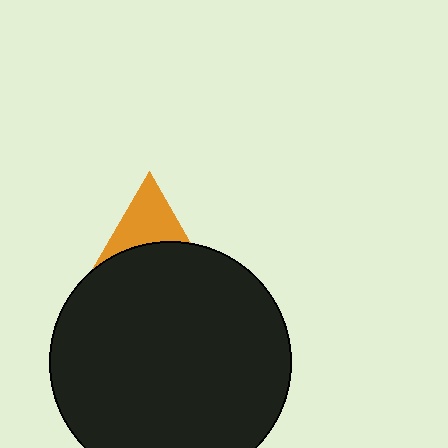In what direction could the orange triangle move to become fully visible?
The orange triangle could move up. That would shift it out from behind the black circle entirely.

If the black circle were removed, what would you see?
You would see the complete orange triangle.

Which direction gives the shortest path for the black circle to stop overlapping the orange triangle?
Moving down gives the shortest separation.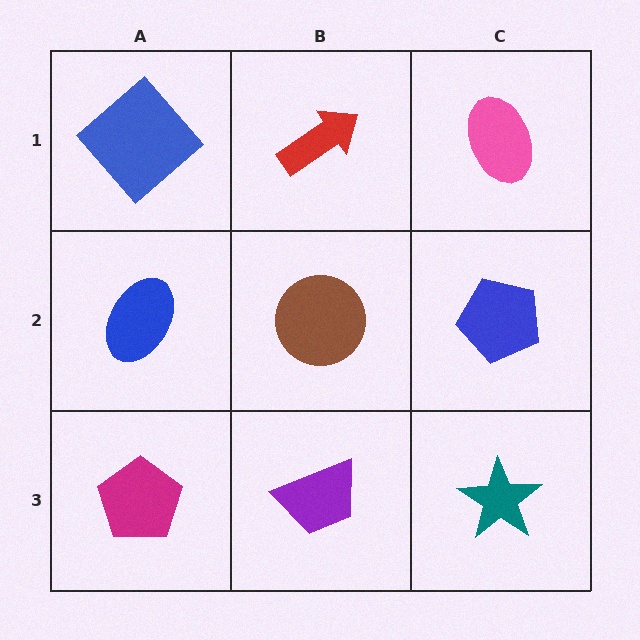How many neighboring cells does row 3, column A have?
2.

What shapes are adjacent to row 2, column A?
A blue diamond (row 1, column A), a magenta pentagon (row 3, column A), a brown circle (row 2, column B).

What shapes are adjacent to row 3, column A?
A blue ellipse (row 2, column A), a purple trapezoid (row 3, column B).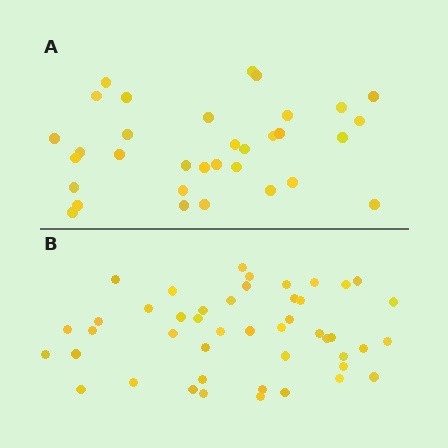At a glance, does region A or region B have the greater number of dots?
Region B (the bottom region) has more dots.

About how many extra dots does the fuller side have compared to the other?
Region B has approximately 15 more dots than region A.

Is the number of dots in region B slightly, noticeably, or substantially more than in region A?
Region B has noticeably more, but not dramatically so. The ratio is roughly 1.4 to 1.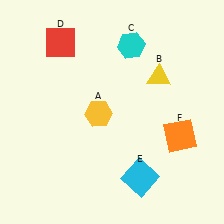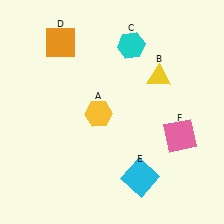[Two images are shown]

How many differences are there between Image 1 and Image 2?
There are 2 differences between the two images.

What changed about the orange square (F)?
In Image 1, F is orange. In Image 2, it changed to pink.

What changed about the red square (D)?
In Image 1, D is red. In Image 2, it changed to orange.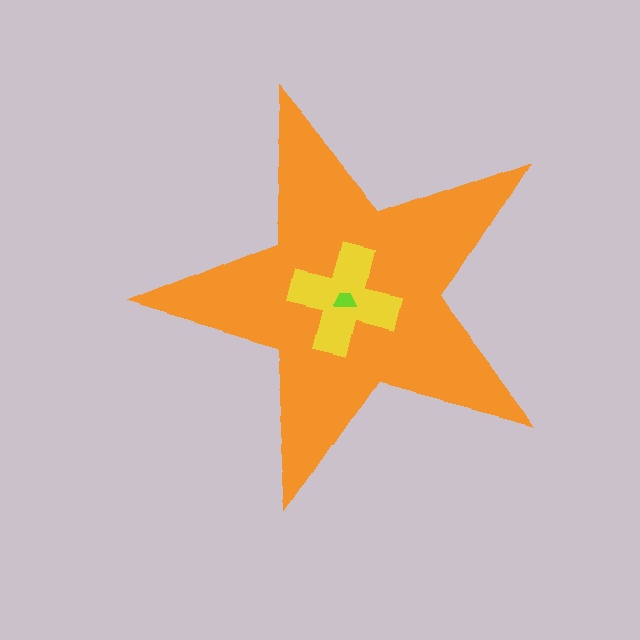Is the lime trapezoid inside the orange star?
Yes.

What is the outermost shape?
The orange star.